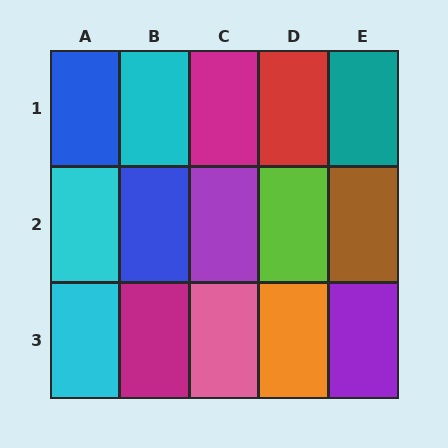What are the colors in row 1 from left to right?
Blue, cyan, magenta, red, teal.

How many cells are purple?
2 cells are purple.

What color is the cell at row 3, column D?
Orange.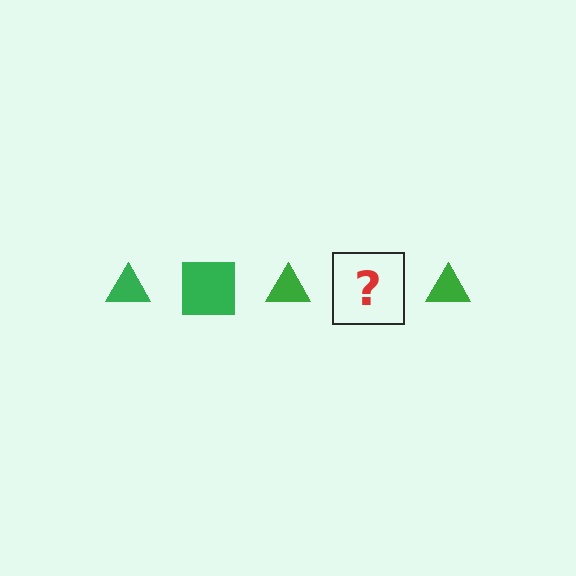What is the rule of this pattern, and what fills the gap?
The rule is that the pattern cycles through triangle, square shapes in green. The gap should be filled with a green square.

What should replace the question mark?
The question mark should be replaced with a green square.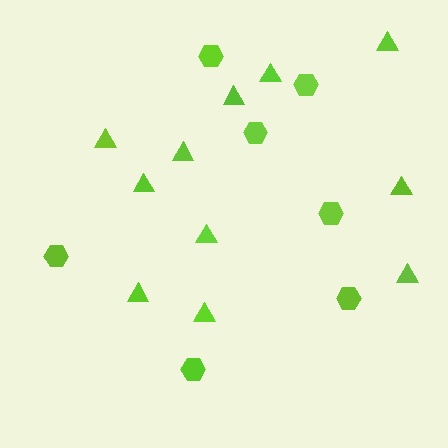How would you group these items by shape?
There are 2 groups: one group of triangles (11) and one group of hexagons (7).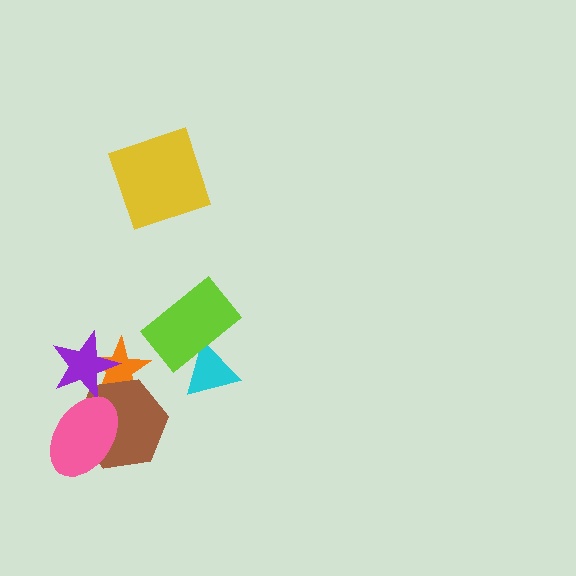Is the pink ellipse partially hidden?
No, no other shape covers it.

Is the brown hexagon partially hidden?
Yes, it is partially covered by another shape.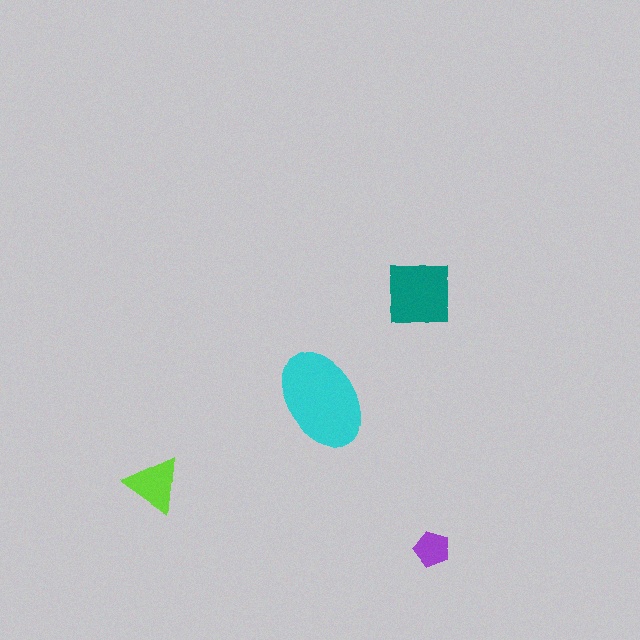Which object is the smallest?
The purple pentagon.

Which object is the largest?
The cyan ellipse.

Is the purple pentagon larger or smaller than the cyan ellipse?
Smaller.